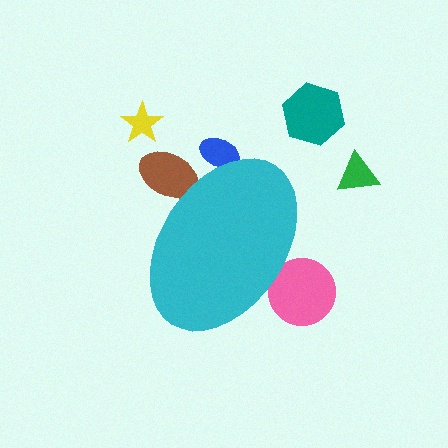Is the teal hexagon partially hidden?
No, the teal hexagon is fully visible.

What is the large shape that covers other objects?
A cyan ellipse.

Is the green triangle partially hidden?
No, the green triangle is fully visible.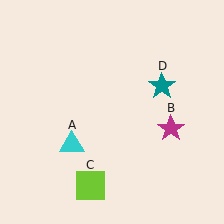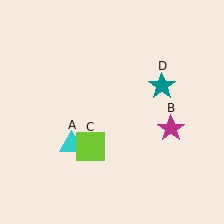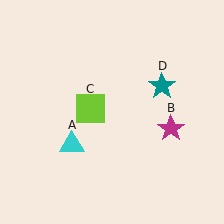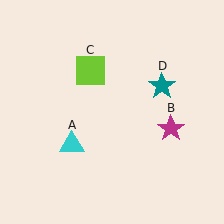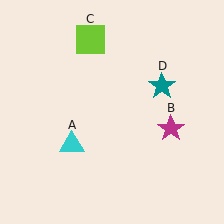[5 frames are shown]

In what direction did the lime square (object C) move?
The lime square (object C) moved up.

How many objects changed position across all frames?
1 object changed position: lime square (object C).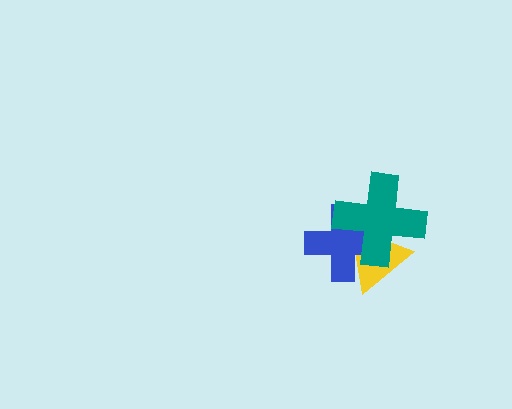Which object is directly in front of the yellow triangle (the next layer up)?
The blue cross is directly in front of the yellow triangle.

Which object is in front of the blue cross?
The teal cross is in front of the blue cross.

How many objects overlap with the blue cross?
2 objects overlap with the blue cross.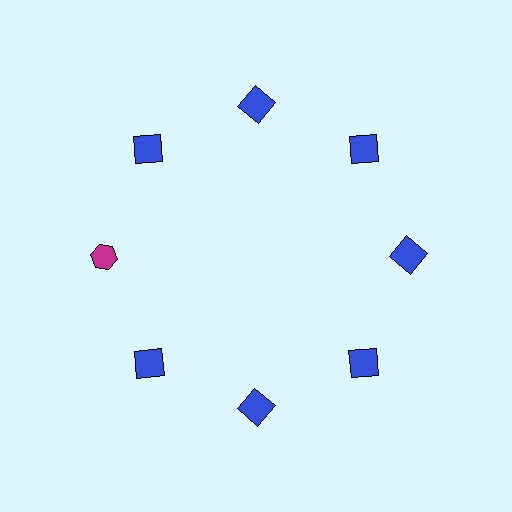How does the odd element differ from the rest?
It differs in both color (magenta instead of blue) and shape (hexagon instead of square).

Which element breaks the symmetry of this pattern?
The magenta hexagon at roughly the 9 o'clock position breaks the symmetry. All other shapes are blue squares.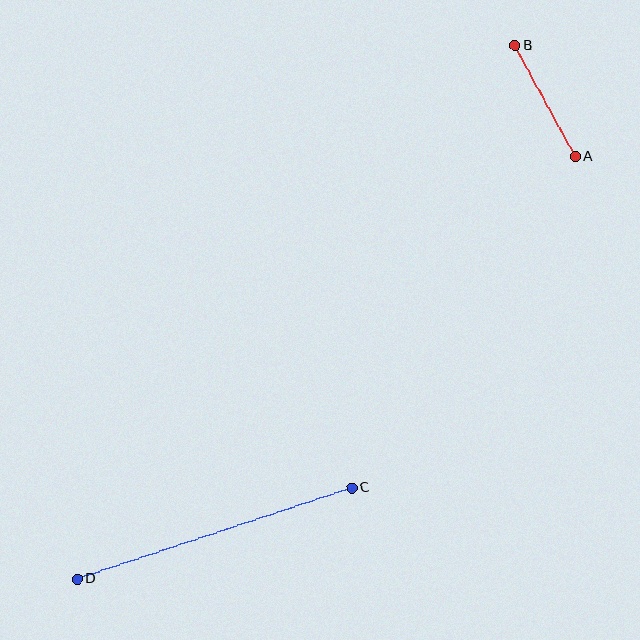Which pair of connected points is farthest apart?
Points C and D are farthest apart.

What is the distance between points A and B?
The distance is approximately 127 pixels.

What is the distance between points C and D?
The distance is approximately 290 pixels.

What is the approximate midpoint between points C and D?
The midpoint is at approximately (215, 534) pixels.